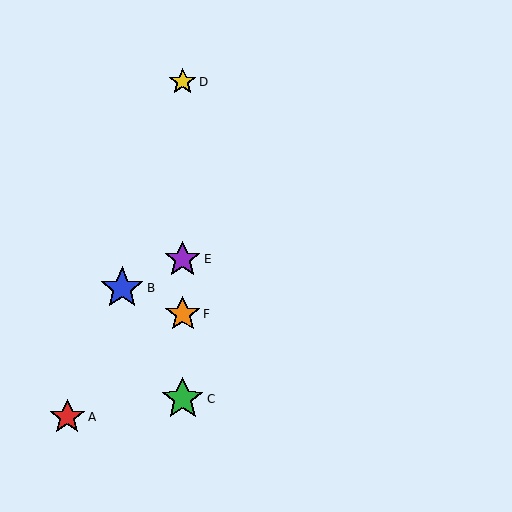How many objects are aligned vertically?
4 objects (C, D, E, F) are aligned vertically.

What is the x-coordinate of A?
Object A is at x≈67.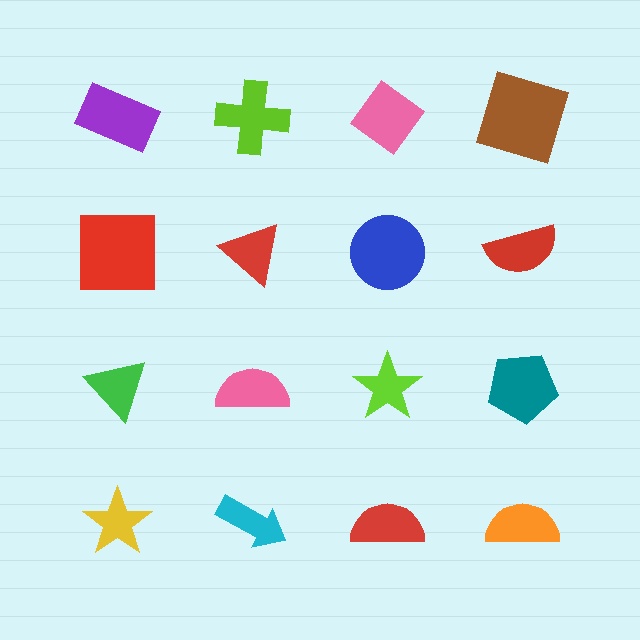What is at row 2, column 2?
A red triangle.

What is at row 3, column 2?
A pink semicircle.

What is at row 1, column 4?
A brown square.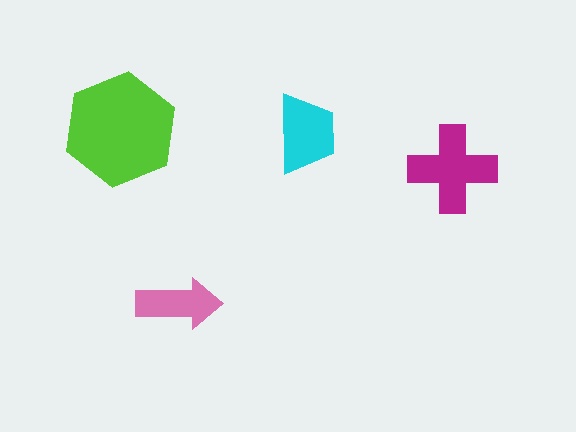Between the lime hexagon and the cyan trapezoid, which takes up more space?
The lime hexagon.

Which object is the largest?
The lime hexagon.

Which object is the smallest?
The pink arrow.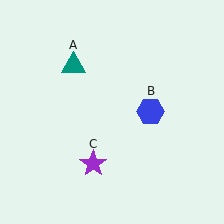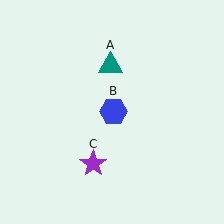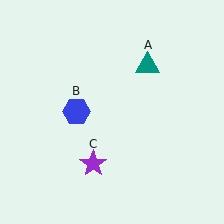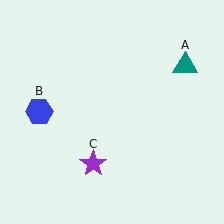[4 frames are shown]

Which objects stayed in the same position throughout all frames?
Purple star (object C) remained stationary.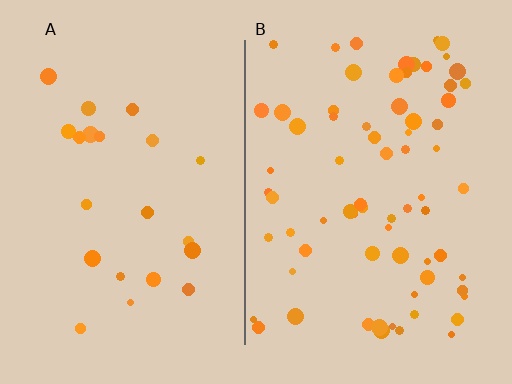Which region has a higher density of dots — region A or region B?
B (the right).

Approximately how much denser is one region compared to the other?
Approximately 3.3× — region B over region A.